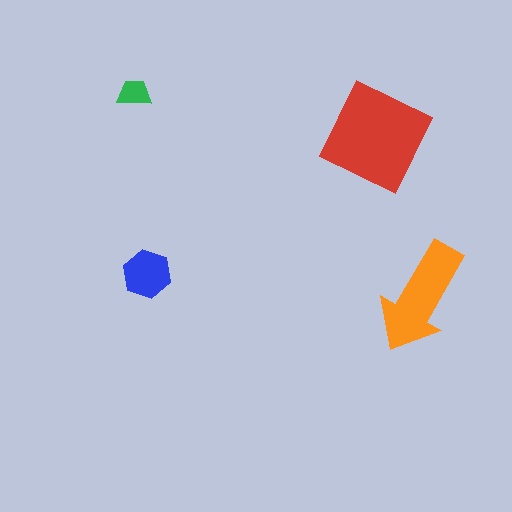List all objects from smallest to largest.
The green trapezoid, the blue hexagon, the orange arrow, the red square.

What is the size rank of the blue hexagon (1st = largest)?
3rd.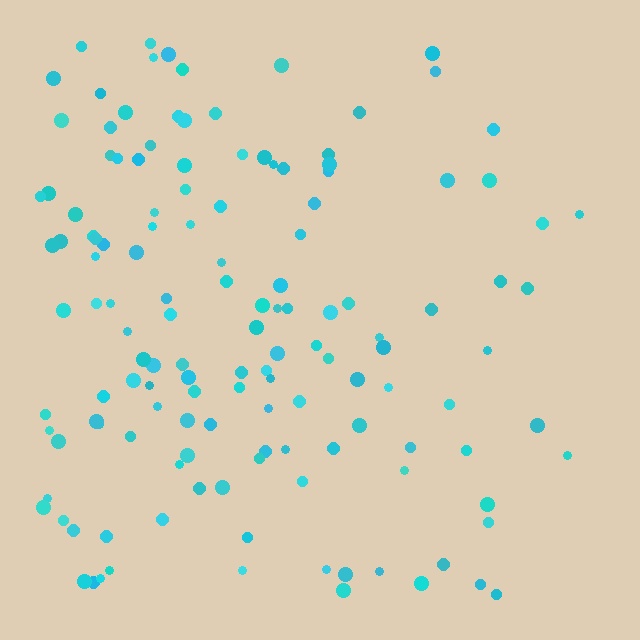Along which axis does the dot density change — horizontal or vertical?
Horizontal.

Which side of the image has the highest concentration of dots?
The left.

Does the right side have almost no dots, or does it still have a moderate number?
Still a moderate number, just noticeably fewer than the left.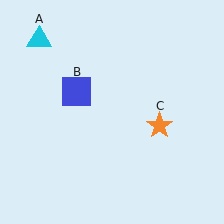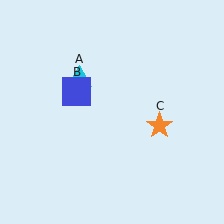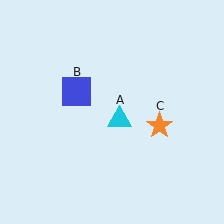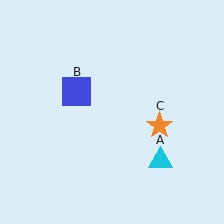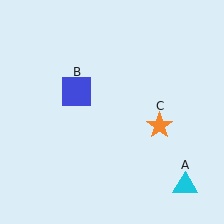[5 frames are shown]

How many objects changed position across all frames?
1 object changed position: cyan triangle (object A).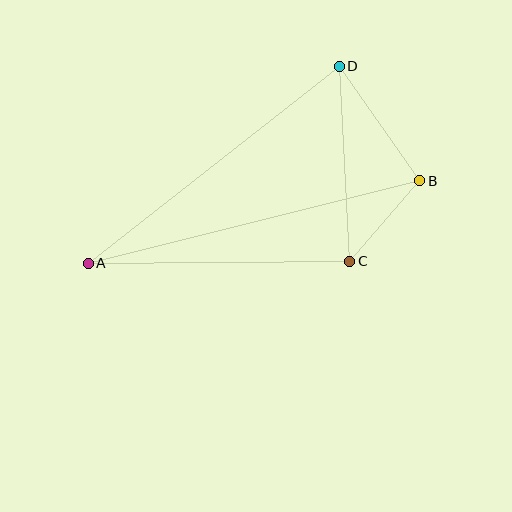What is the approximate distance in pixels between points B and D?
The distance between B and D is approximately 140 pixels.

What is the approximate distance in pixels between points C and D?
The distance between C and D is approximately 195 pixels.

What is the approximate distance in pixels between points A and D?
The distance between A and D is approximately 319 pixels.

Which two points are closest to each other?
Points B and C are closest to each other.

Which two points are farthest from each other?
Points A and B are farthest from each other.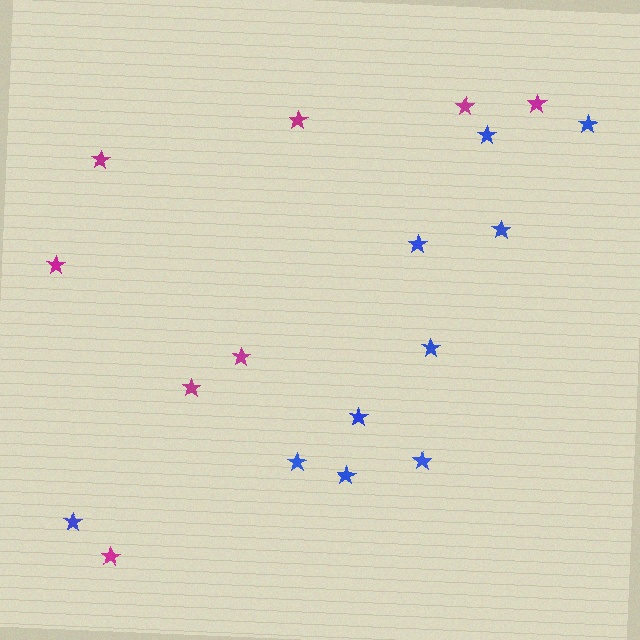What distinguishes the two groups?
There are 2 groups: one group of magenta stars (8) and one group of blue stars (10).